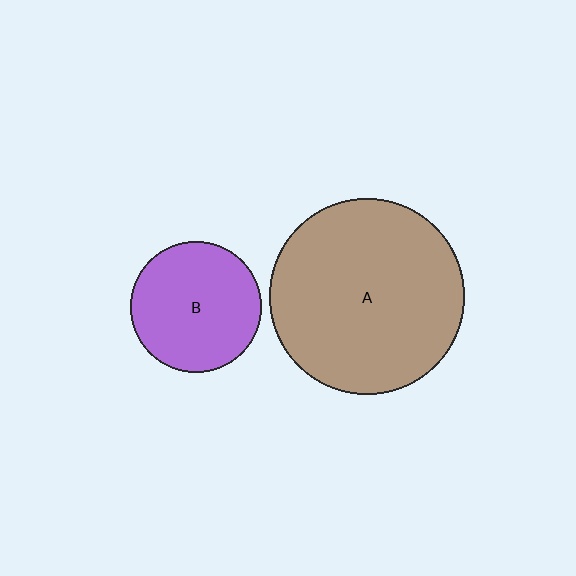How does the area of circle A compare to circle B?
Approximately 2.2 times.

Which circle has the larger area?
Circle A (brown).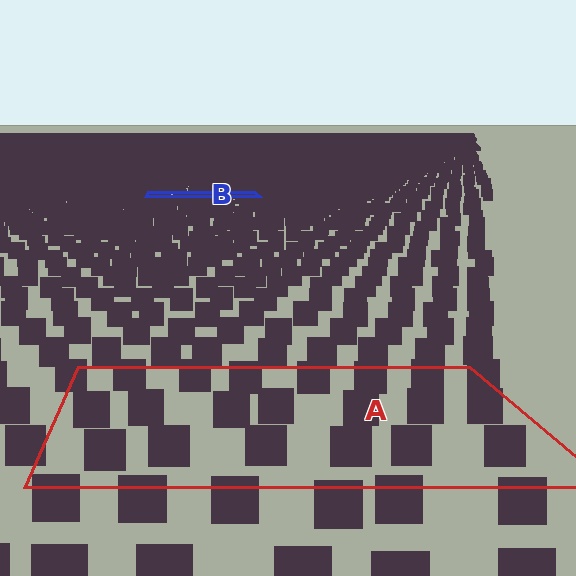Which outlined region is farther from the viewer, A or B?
Region B is farther from the viewer — the texture elements inside it appear smaller and more densely packed.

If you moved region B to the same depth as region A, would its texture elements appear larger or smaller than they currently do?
They would appear larger. At a closer depth, the same texture elements are projected at a bigger on-screen size.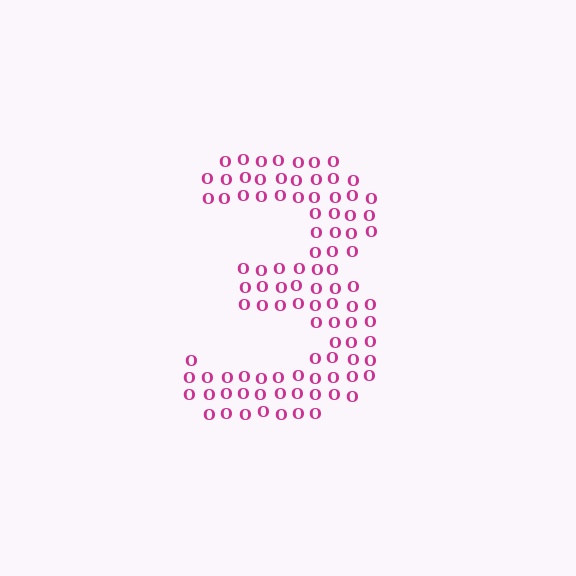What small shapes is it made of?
It is made of small letter O's.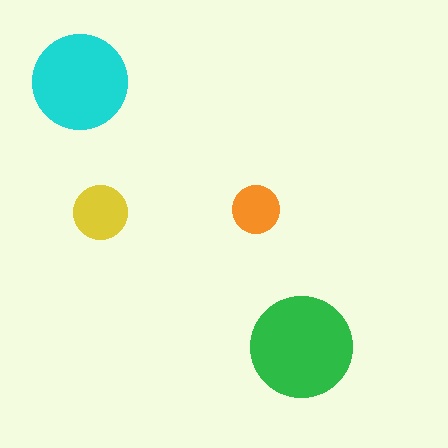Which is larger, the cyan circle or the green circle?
The green one.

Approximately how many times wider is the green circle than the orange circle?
About 2 times wider.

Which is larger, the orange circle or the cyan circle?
The cyan one.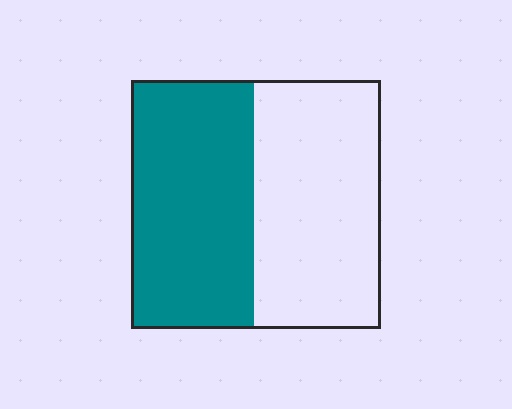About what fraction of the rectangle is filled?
About one half (1/2).